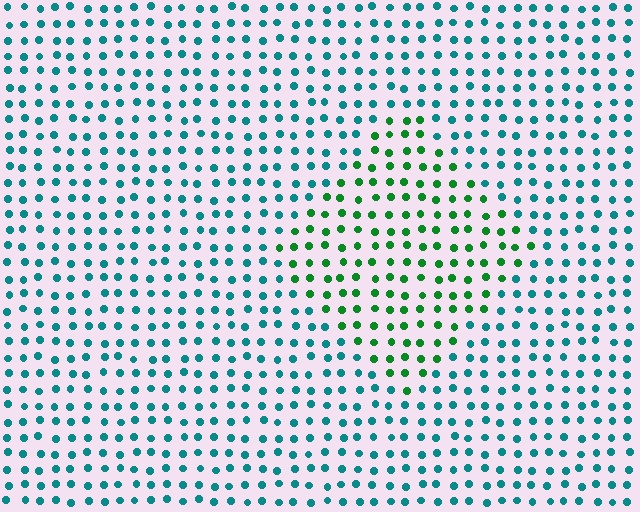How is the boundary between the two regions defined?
The boundary is defined purely by a slight shift in hue (about 47 degrees). Spacing, size, and orientation are identical on both sides.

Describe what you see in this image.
The image is filled with small teal elements in a uniform arrangement. A diamond-shaped region is visible where the elements are tinted to a slightly different hue, forming a subtle color boundary.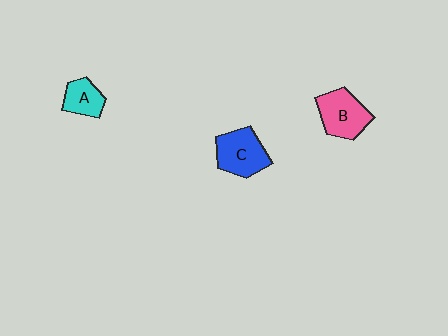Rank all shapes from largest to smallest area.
From largest to smallest: B (pink), C (blue), A (cyan).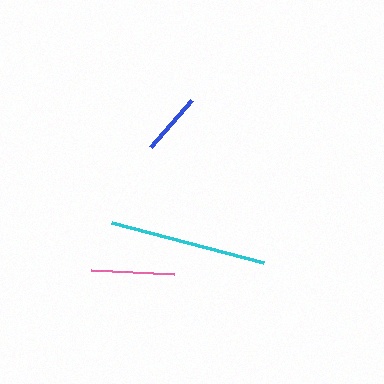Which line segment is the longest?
The cyan line is the longest at approximately 157 pixels.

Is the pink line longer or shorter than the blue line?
The pink line is longer than the blue line.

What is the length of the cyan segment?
The cyan segment is approximately 157 pixels long.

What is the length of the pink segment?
The pink segment is approximately 83 pixels long.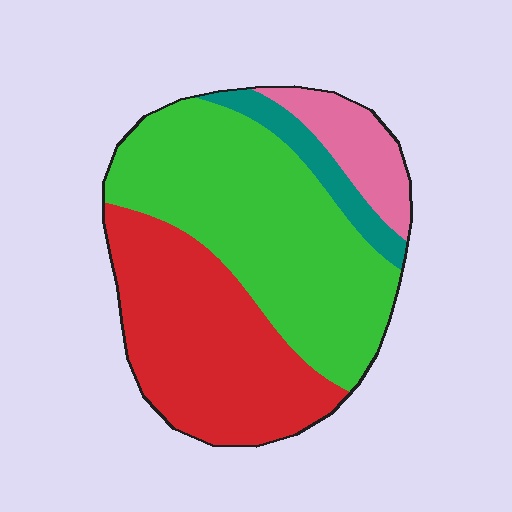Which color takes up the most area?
Green, at roughly 45%.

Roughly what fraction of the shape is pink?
Pink takes up about one tenth (1/10) of the shape.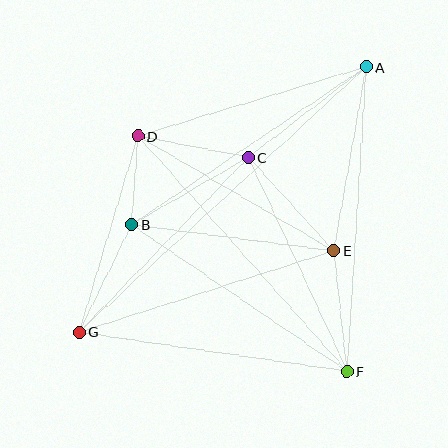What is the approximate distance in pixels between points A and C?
The distance between A and C is approximately 149 pixels.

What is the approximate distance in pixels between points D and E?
The distance between D and E is approximately 227 pixels.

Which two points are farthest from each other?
Points A and G are farthest from each other.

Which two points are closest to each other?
Points B and D are closest to each other.